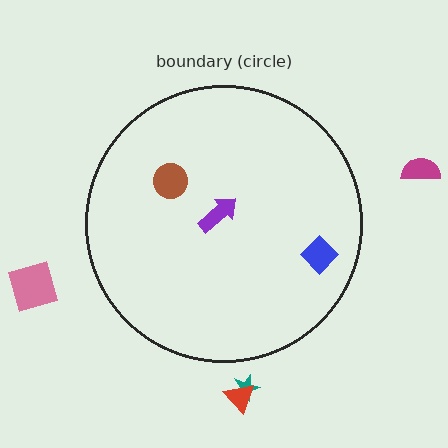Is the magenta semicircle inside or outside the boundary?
Outside.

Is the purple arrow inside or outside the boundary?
Inside.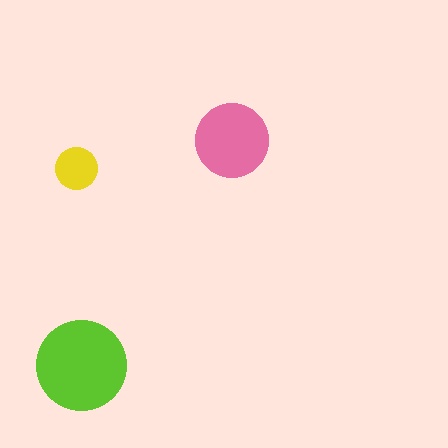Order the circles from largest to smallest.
the lime one, the pink one, the yellow one.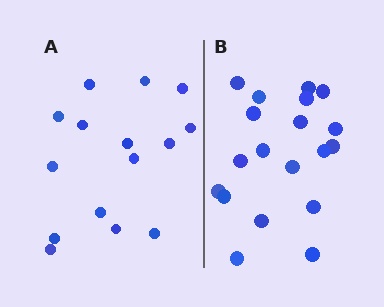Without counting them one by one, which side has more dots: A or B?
Region B (the right region) has more dots.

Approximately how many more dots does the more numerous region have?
Region B has about 4 more dots than region A.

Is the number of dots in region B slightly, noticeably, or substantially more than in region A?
Region B has noticeably more, but not dramatically so. The ratio is roughly 1.3 to 1.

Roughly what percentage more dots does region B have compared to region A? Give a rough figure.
About 25% more.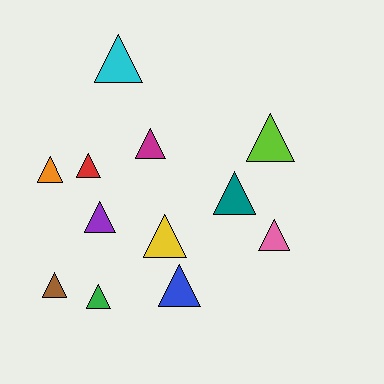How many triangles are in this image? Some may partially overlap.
There are 12 triangles.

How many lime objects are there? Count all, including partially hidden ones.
There is 1 lime object.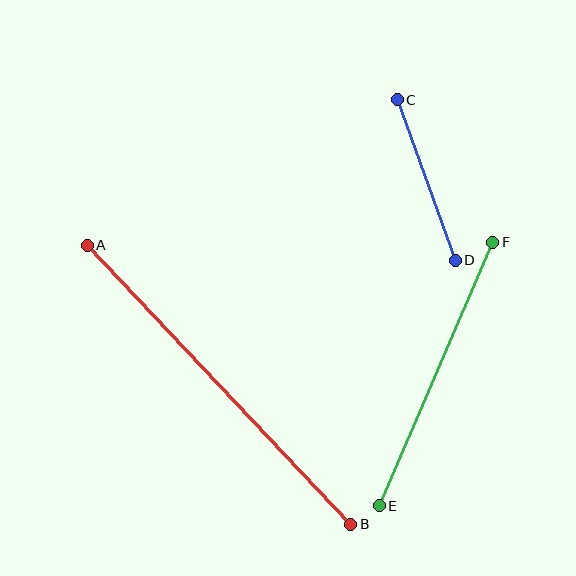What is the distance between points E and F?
The distance is approximately 287 pixels.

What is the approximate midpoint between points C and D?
The midpoint is at approximately (426, 180) pixels.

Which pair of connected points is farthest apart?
Points A and B are farthest apart.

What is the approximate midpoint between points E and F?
The midpoint is at approximately (436, 374) pixels.